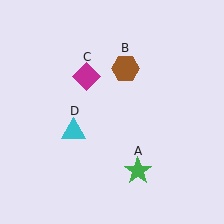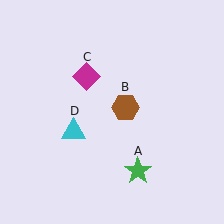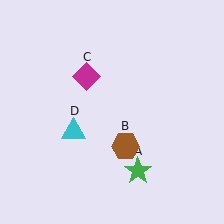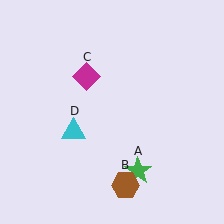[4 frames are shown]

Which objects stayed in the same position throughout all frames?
Green star (object A) and magenta diamond (object C) and cyan triangle (object D) remained stationary.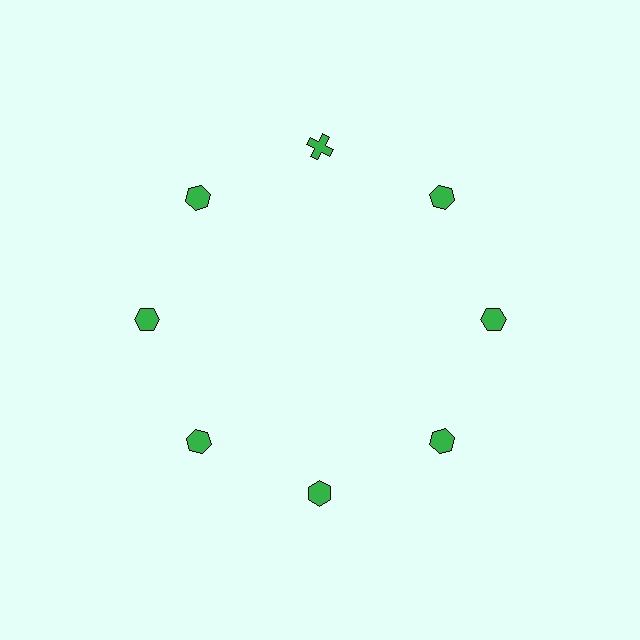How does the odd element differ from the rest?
It has a different shape: cross instead of hexagon.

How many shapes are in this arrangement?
There are 8 shapes arranged in a ring pattern.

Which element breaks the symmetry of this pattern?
The green cross at roughly the 12 o'clock position breaks the symmetry. All other shapes are green hexagons.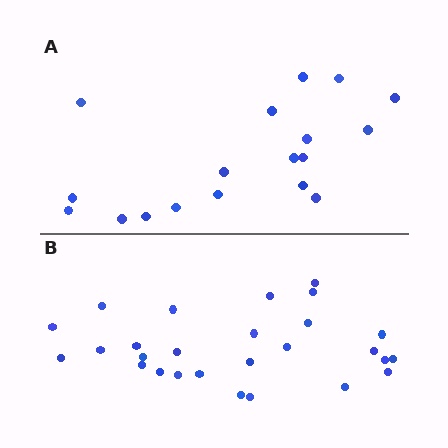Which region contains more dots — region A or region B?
Region B (the bottom region) has more dots.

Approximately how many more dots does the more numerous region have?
Region B has roughly 8 or so more dots than region A.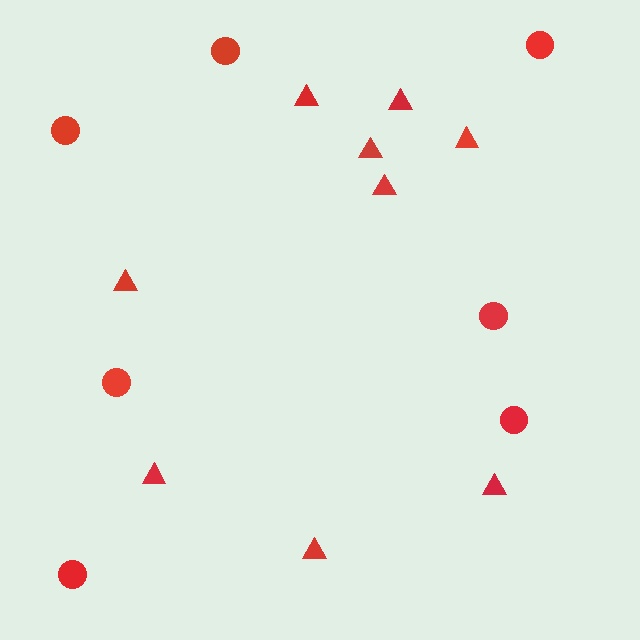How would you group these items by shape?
There are 2 groups: one group of circles (7) and one group of triangles (9).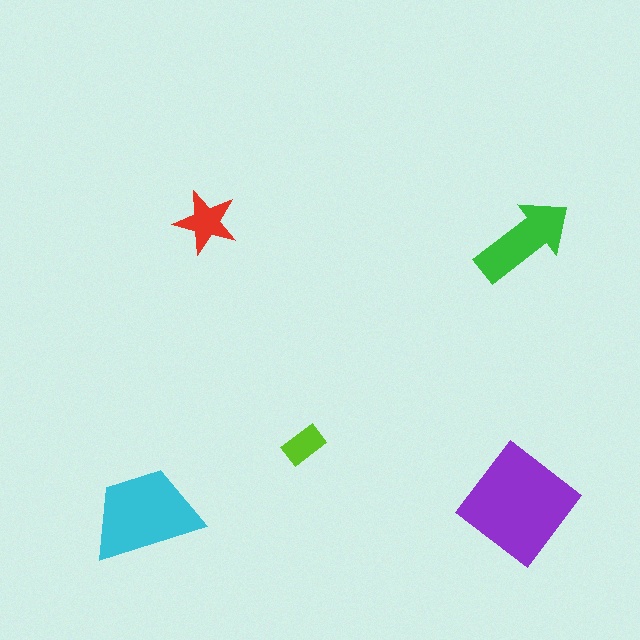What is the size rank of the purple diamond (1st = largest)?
1st.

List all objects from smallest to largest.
The lime rectangle, the red star, the green arrow, the cyan trapezoid, the purple diamond.